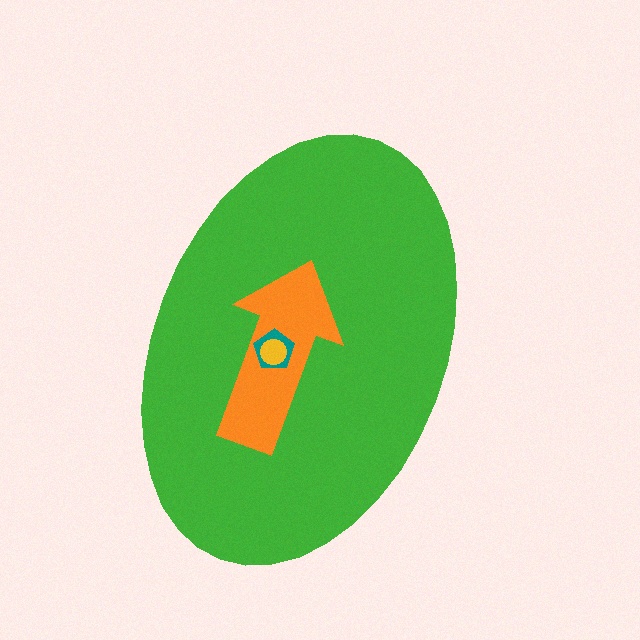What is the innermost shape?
The yellow circle.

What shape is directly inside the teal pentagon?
The yellow circle.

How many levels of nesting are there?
4.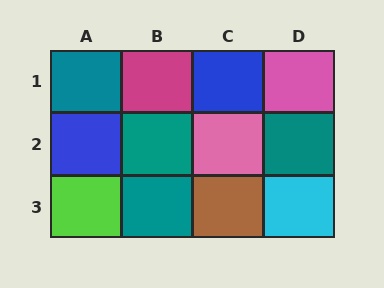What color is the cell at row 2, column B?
Teal.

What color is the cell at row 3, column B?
Teal.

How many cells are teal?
4 cells are teal.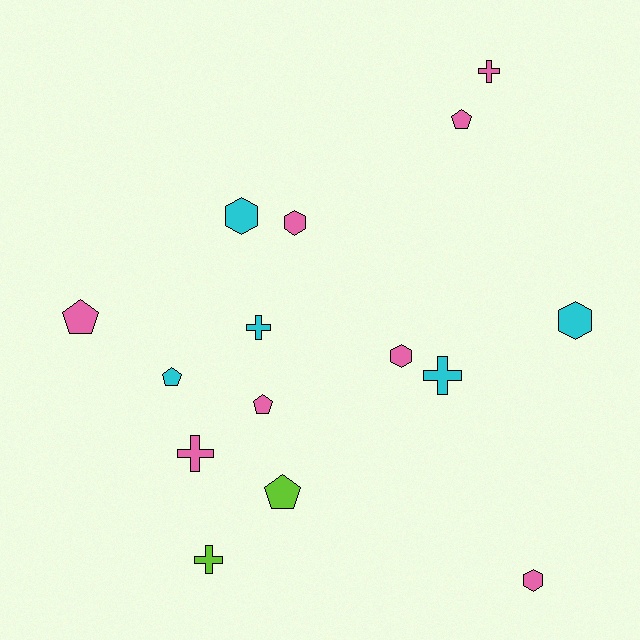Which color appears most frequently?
Pink, with 8 objects.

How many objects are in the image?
There are 15 objects.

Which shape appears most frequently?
Cross, with 5 objects.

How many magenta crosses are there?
There are no magenta crosses.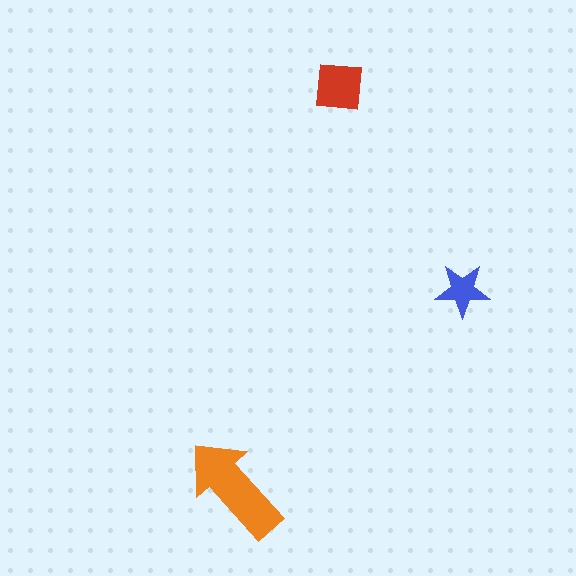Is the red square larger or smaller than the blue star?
Larger.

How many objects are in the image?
There are 3 objects in the image.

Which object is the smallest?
The blue star.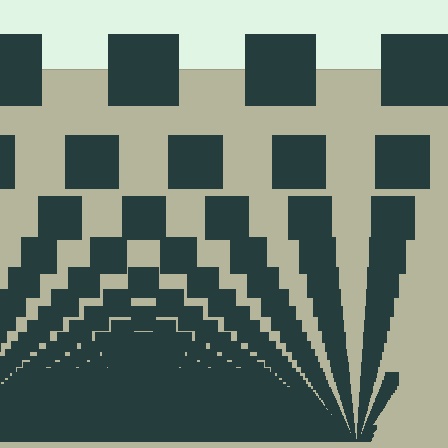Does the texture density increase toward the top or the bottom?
Density increases toward the bottom.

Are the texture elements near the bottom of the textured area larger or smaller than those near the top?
Smaller. The gradient is inverted — elements near the bottom are smaller and denser.